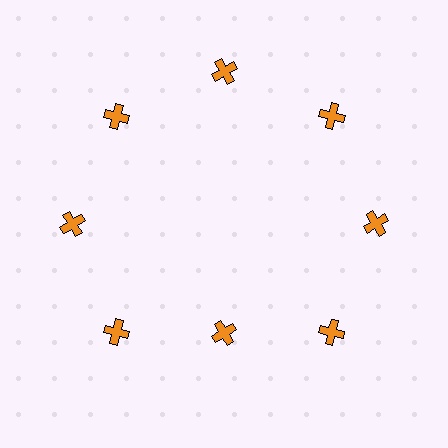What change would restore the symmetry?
The symmetry would be restored by moving it outward, back onto the ring so that all 8 crosses sit at equal angles and equal distance from the center.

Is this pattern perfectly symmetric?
No. The 8 orange crosses are arranged in a ring, but one element near the 6 o'clock position is pulled inward toward the center, breaking the 8-fold rotational symmetry.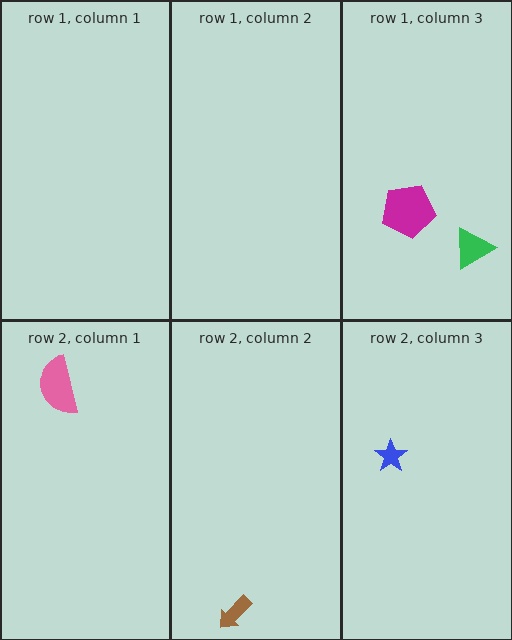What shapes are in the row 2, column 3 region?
The blue star.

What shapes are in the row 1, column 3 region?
The green triangle, the magenta pentagon.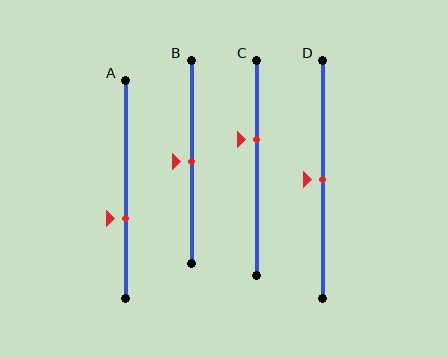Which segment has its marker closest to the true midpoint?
Segment B has its marker closest to the true midpoint.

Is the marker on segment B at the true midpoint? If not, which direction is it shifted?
Yes, the marker on segment B is at the true midpoint.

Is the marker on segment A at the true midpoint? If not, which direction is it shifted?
No, the marker on segment A is shifted downward by about 13% of the segment length.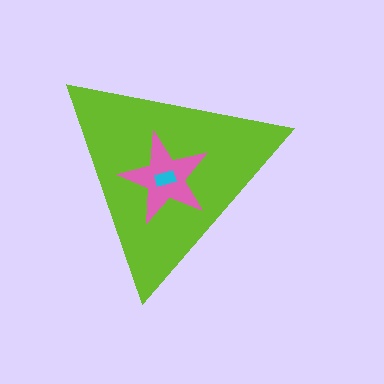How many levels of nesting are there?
3.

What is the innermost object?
The cyan rectangle.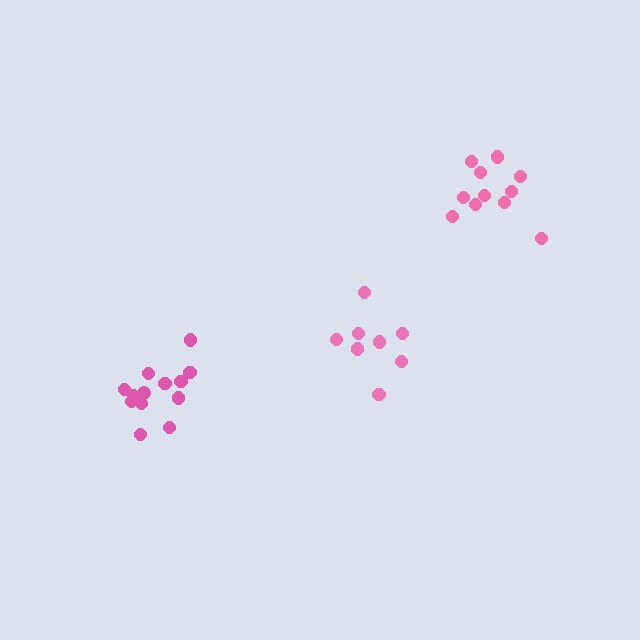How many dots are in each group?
Group 1: 8 dots, Group 2: 13 dots, Group 3: 11 dots (32 total).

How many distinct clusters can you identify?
There are 3 distinct clusters.